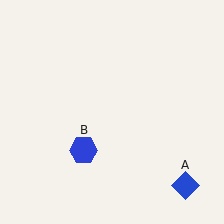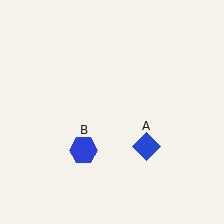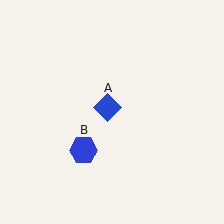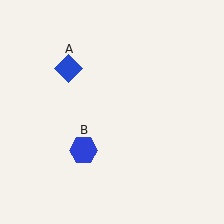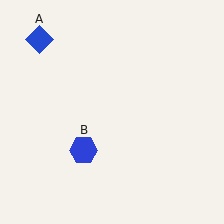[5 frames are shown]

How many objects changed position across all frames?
1 object changed position: blue diamond (object A).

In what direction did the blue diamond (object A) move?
The blue diamond (object A) moved up and to the left.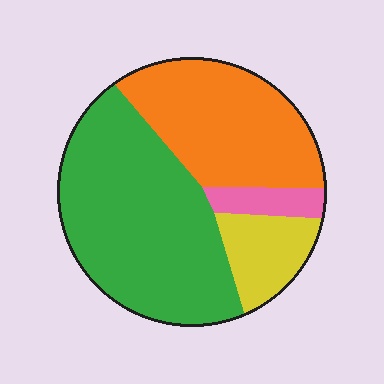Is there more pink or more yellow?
Yellow.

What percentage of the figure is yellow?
Yellow covers 12% of the figure.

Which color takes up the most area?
Green, at roughly 50%.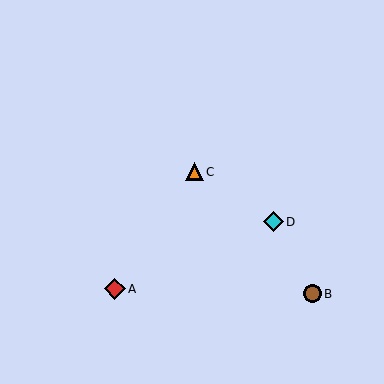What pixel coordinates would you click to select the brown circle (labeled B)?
Click at (312, 294) to select the brown circle B.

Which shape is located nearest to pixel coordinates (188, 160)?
The orange triangle (labeled C) at (194, 172) is nearest to that location.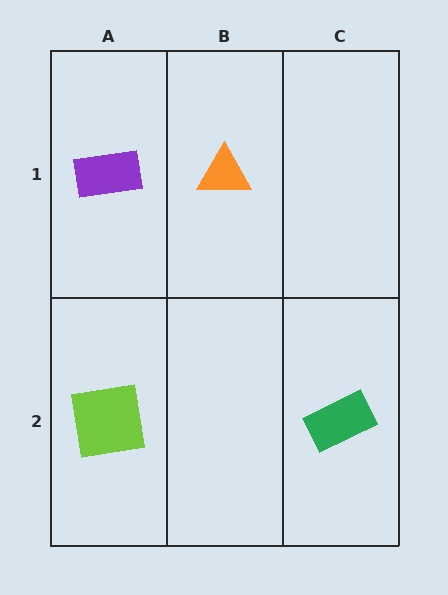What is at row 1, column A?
A purple rectangle.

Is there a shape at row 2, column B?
No, that cell is empty.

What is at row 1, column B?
An orange triangle.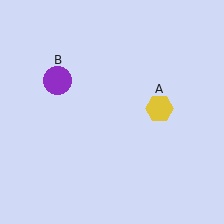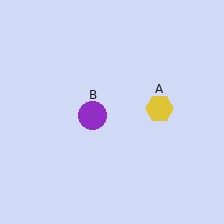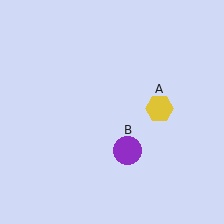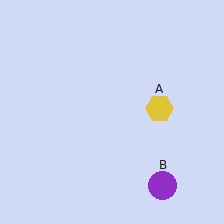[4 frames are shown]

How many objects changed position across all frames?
1 object changed position: purple circle (object B).